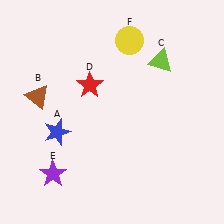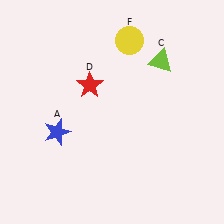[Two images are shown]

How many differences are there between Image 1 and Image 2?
There are 2 differences between the two images.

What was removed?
The brown triangle (B), the purple star (E) were removed in Image 2.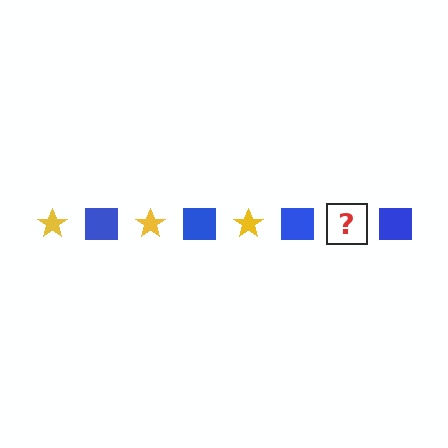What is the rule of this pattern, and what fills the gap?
The rule is that the pattern alternates between yellow star and blue square. The gap should be filled with a yellow star.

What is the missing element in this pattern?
The missing element is a yellow star.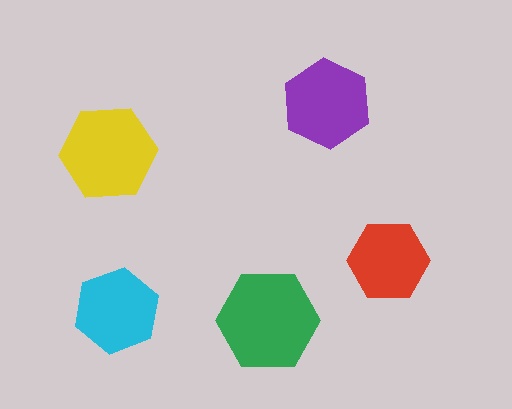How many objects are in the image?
There are 5 objects in the image.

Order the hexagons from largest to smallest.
the green one, the yellow one, the purple one, the cyan one, the red one.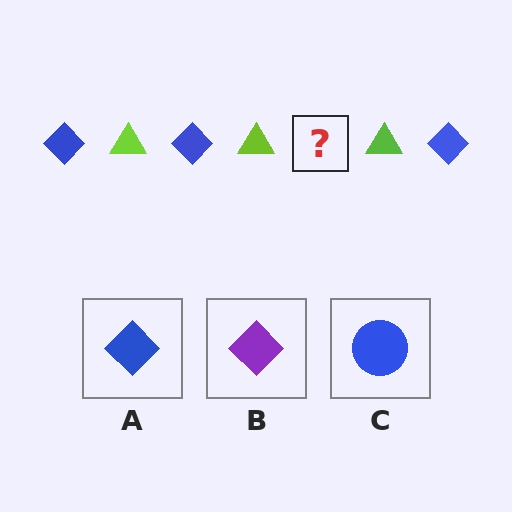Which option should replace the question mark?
Option A.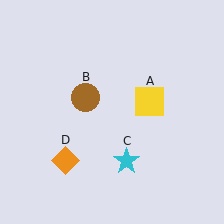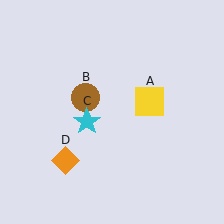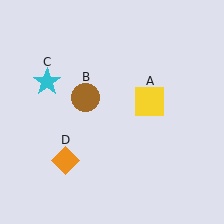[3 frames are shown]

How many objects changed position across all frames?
1 object changed position: cyan star (object C).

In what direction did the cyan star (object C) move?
The cyan star (object C) moved up and to the left.